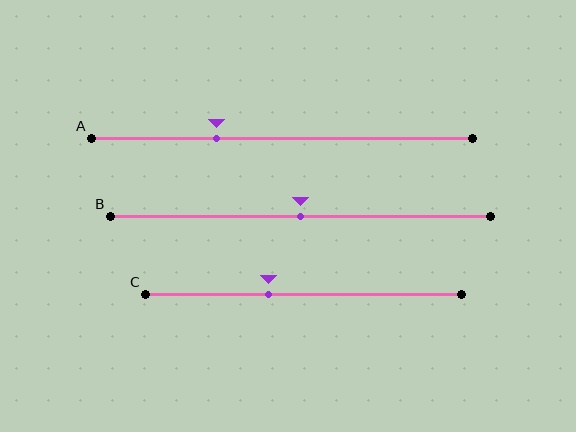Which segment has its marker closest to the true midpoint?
Segment B has its marker closest to the true midpoint.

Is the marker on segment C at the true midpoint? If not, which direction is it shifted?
No, the marker on segment C is shifted to the left by about 11% of the segment length.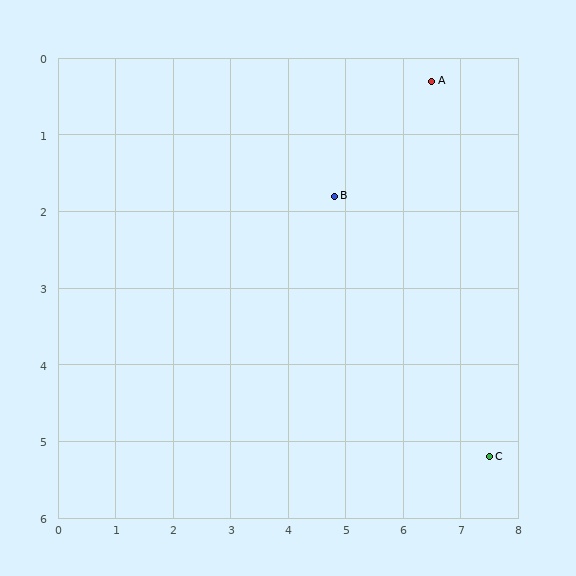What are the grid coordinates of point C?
Point C is at approximately (7.5, 5.2).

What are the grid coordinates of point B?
Point B is at approximately (4.8, 1.8).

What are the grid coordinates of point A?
Point A is at approximately (6.5, 0.3).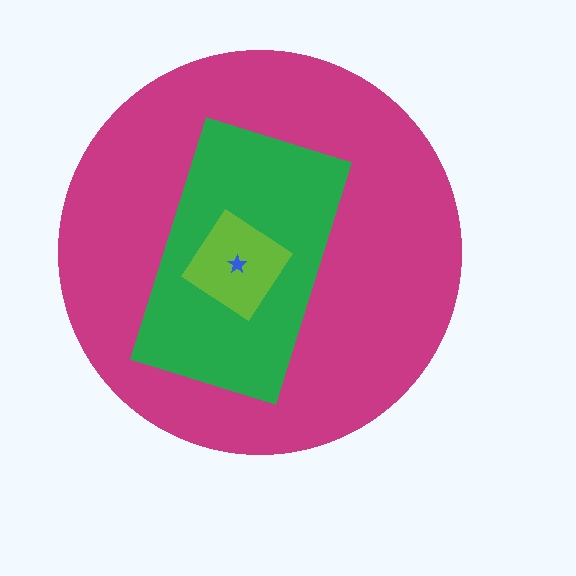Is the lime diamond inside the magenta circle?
Yes.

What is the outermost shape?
The magenta circle.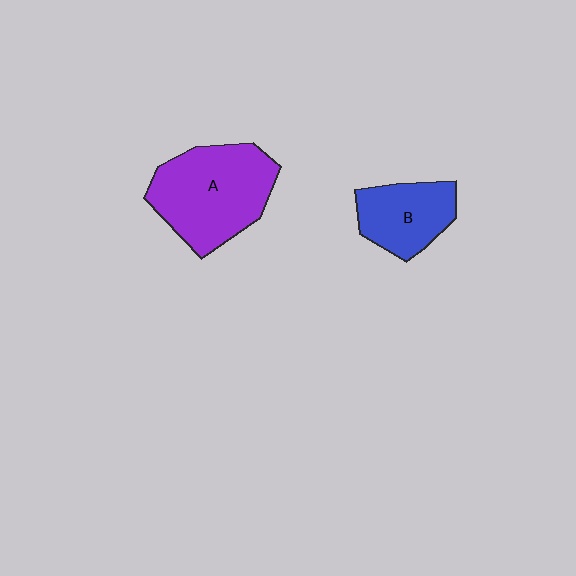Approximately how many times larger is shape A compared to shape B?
Approximately 1.7 times.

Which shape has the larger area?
Shape A (purple).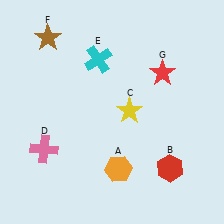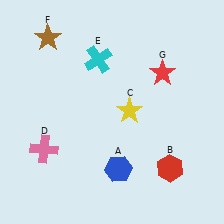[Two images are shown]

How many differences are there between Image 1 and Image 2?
There is 1 difference between the two images.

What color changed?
The hexagon (A) changed from orange in Image 1 to blue in Image 2.